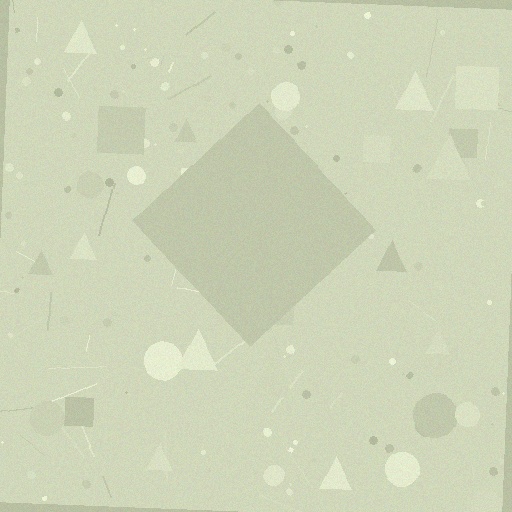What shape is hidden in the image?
A diamond is hidden in the image.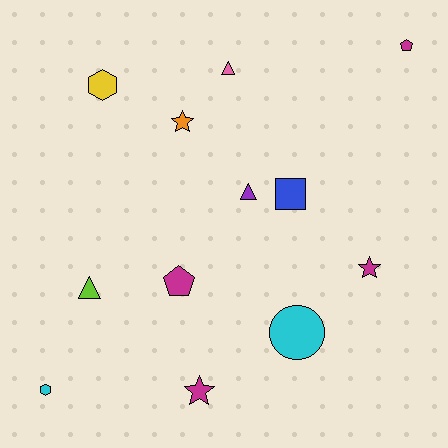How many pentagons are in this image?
There are 2 pentagons.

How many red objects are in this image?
There are no red objects.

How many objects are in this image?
There are 12 objects.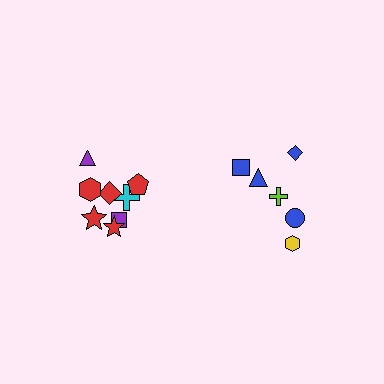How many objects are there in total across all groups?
There are 14 objects.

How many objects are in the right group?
There are 6 objects.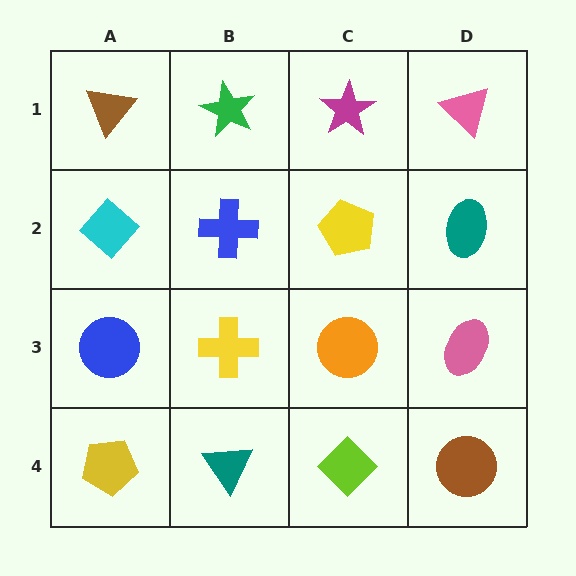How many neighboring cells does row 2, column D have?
3.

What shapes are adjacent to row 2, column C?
A magenta star (row 1, column C), an orange circle (row 3, column C), a blue cross (row 2, column B), a teal ellipse (row 2, column D).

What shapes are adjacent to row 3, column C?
A yellow pentagon (row 2, column C), a lime diamond (row 4, column C), a yellow cross (row 3, column B), a pink ellipse (row 3, column D).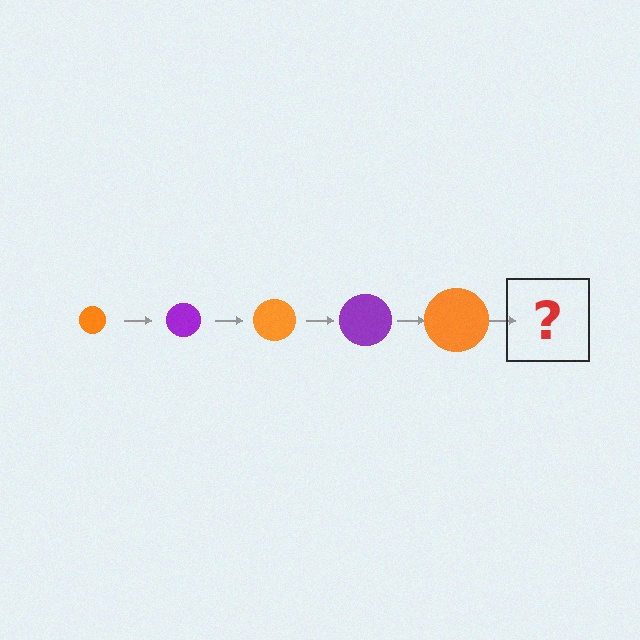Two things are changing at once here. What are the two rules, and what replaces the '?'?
The two rules are that the circle grows larger each step and the color cycles through orange and purple. The '?' should be a purple circle, larger than the previous one.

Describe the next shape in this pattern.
It should be a purple circle, larger than the previous one.